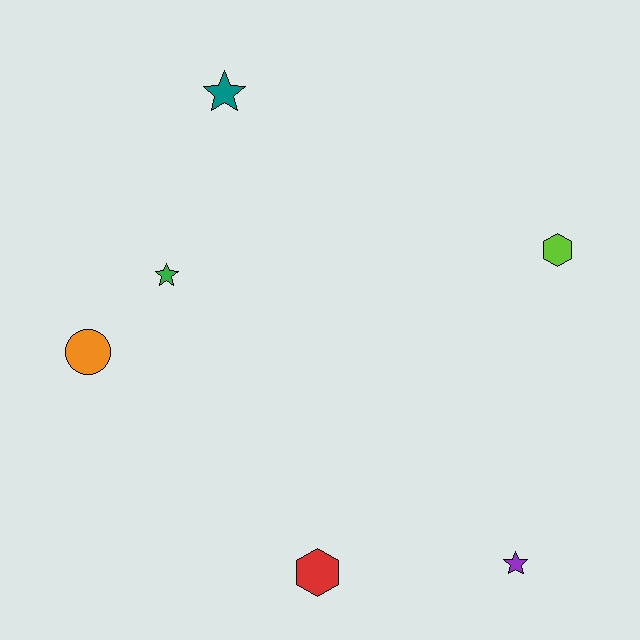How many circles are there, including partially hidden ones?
There is 1 circle.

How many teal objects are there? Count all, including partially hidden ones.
There is 1 teal object.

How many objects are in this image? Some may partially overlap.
There are 6 objects.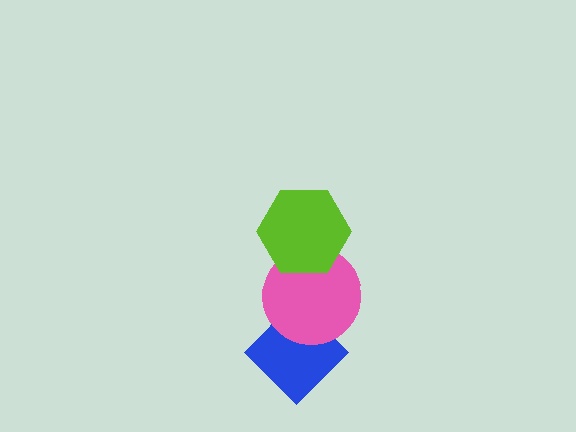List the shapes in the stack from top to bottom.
From top to bottom: the lime hexagon, the pink circle, the blue diamond.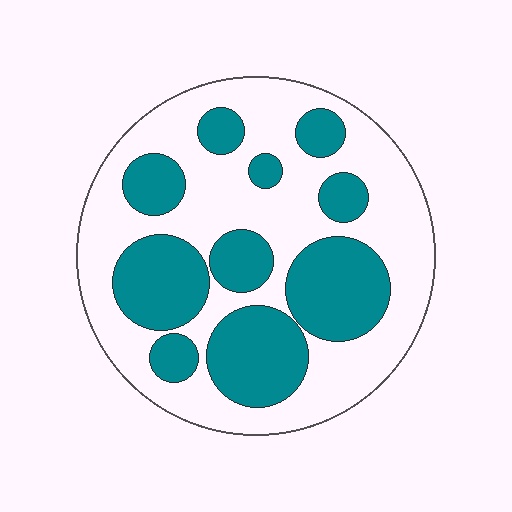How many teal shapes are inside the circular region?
10.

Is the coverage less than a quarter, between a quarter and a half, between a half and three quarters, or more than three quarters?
Between a quarter and a half.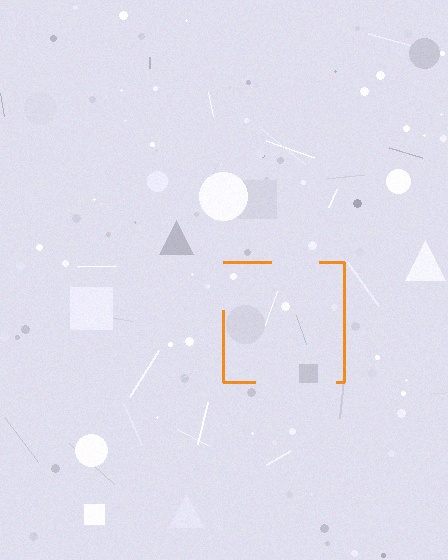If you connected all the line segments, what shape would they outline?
They would outline a square.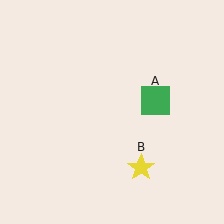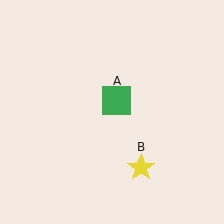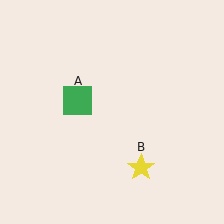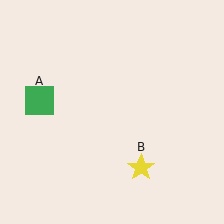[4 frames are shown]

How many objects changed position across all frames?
1 object changed position: green square (object A).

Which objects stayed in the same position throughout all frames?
Yellow star (object B) remained stationary.